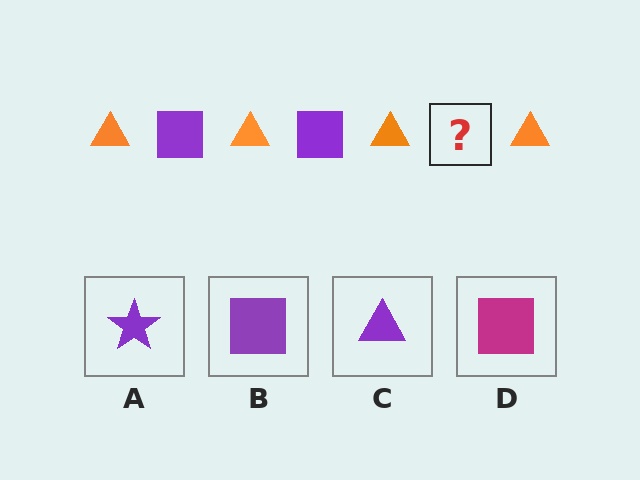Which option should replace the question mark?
Option B.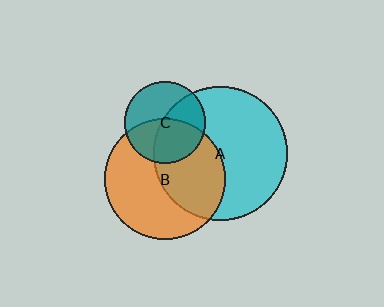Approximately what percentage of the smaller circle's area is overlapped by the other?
Approximately 45%.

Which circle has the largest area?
Circle A (cyan).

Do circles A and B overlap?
Yes.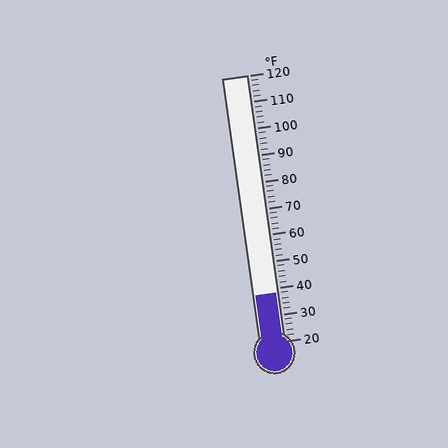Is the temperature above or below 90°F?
The temperature is below 90°F.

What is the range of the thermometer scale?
The thermometer scale ranges from 20°F to 120°F.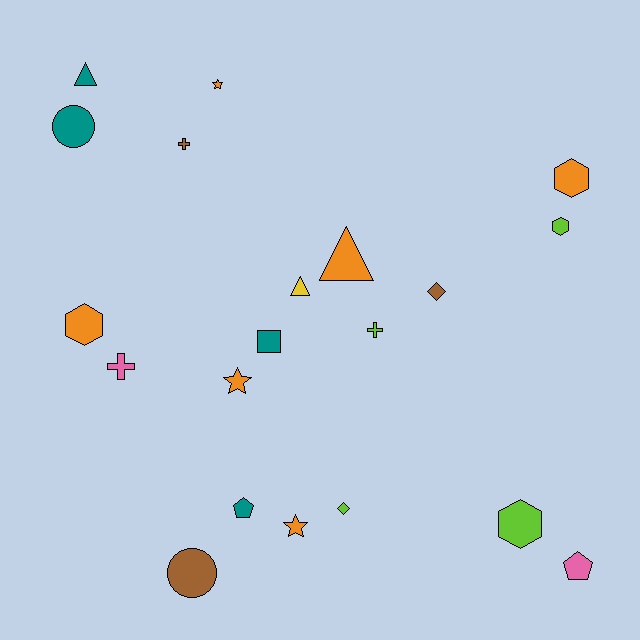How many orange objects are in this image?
There are 6 orange objects.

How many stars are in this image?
There are 3 stars.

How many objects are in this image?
There are 20 objects.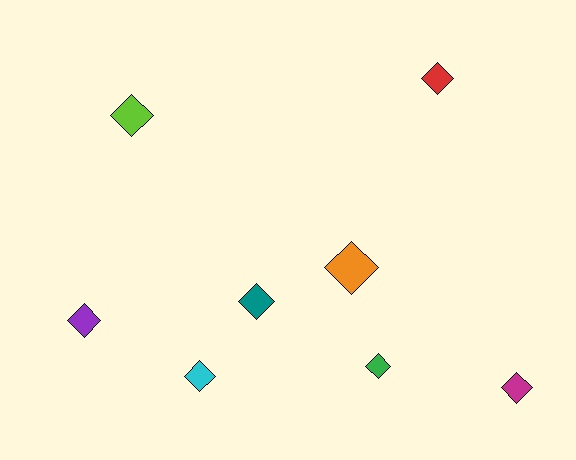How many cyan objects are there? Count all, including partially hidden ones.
There is 1 cyan object.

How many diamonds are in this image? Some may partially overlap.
There are 8 diamonds.